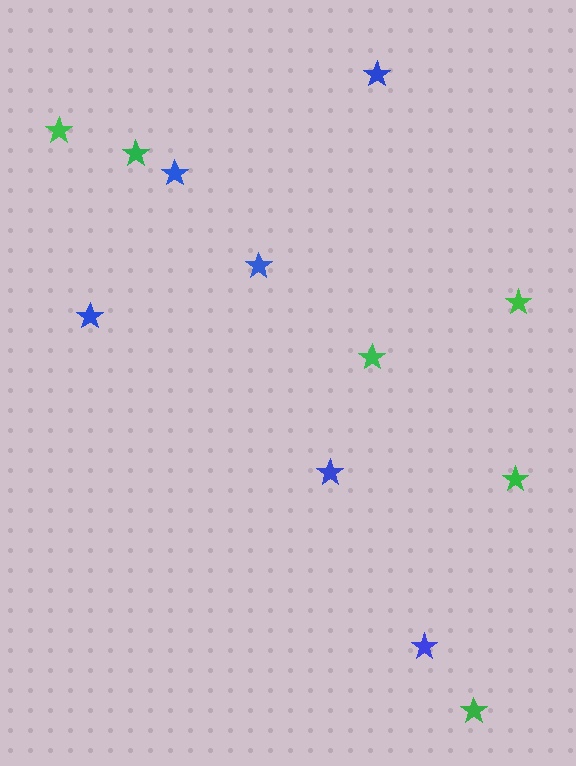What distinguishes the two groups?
There are 2 groups: one group of green stars (6) and one group of blue stars (6).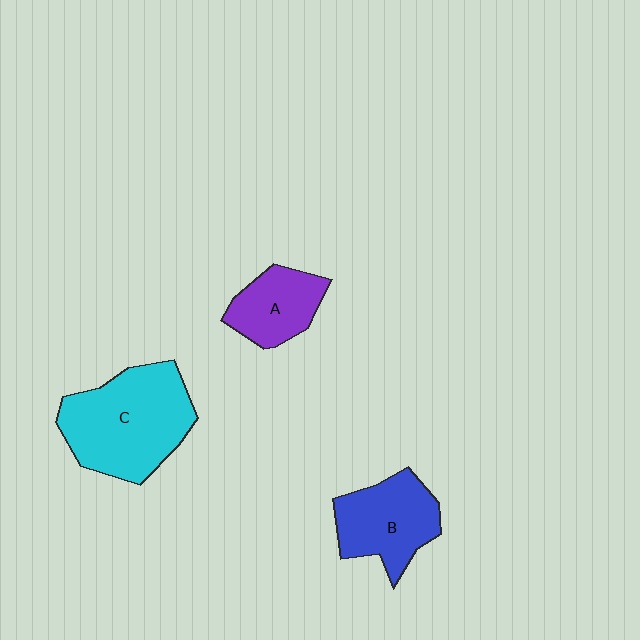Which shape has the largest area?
Shape C (cyan).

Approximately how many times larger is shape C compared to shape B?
Approximately 1.5 times.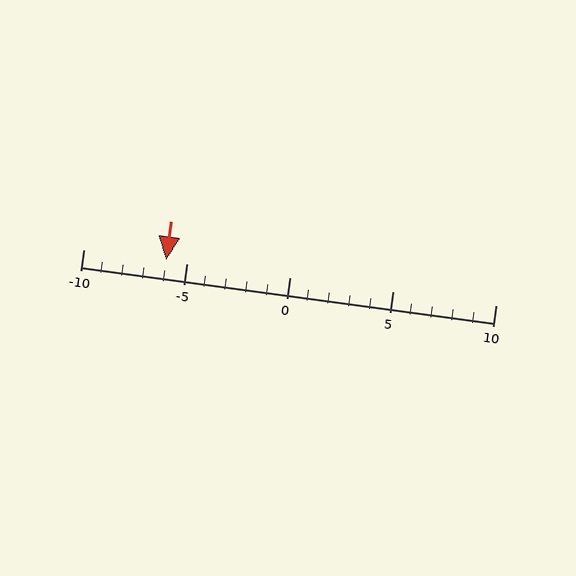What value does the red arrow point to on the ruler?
The red arrow points to approximately -6.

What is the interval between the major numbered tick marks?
The major tick marks are spaced 5 units apart.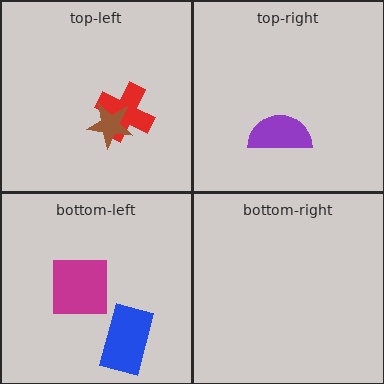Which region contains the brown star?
The top-left region.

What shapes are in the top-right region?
The purple semicircle.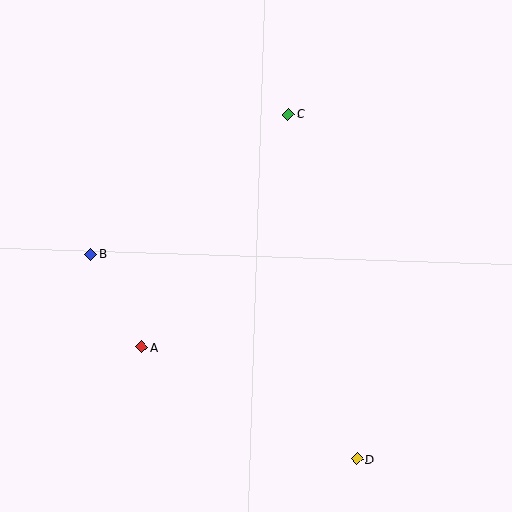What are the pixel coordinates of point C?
Point C is at (288, 114).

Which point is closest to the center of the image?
Point C at (288, 114) is closest to the center.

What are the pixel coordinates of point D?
Point D is at (357, 459).